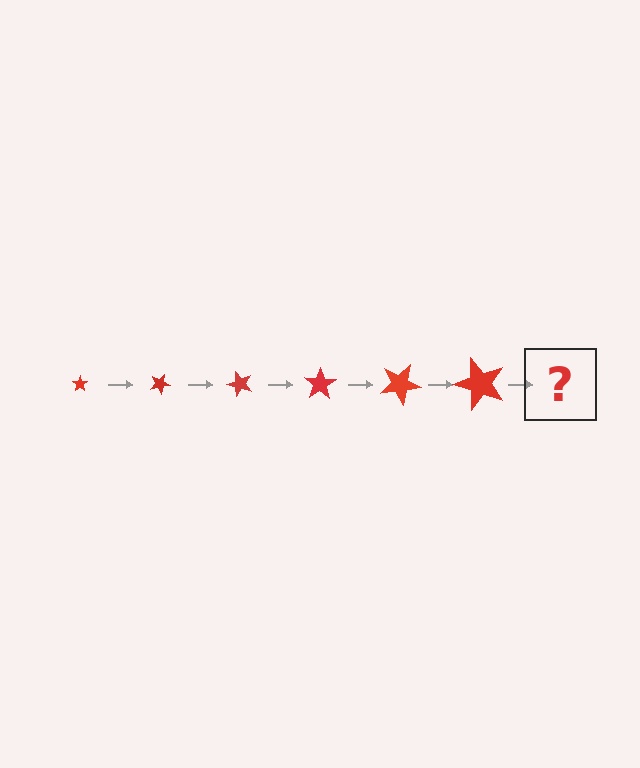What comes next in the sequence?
The next element should be a star, larger than the previous one and rotated 150 degrees from the start.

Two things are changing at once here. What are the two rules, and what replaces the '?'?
The two rules are that the star grows larger each step and it rotates 25 degrees each step. The '?' should be a star, larger than the previous one and rotated 150 degrees from the start.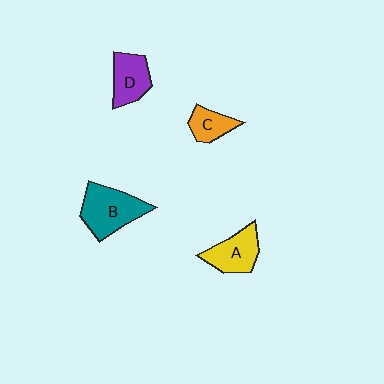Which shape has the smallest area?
Shape C (orange).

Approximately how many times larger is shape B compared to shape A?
Approximately 1.3 times.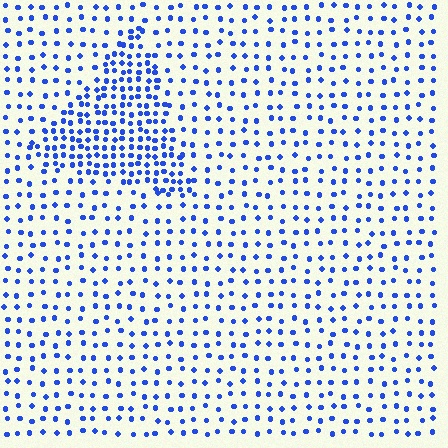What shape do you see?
I see a triangle.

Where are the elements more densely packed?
The elements are more densely packed inside the triangle boundary.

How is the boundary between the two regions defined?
The boundary is defined by a change in element density (approximately 2.2x ratio). All elements are the same color, size, and shape.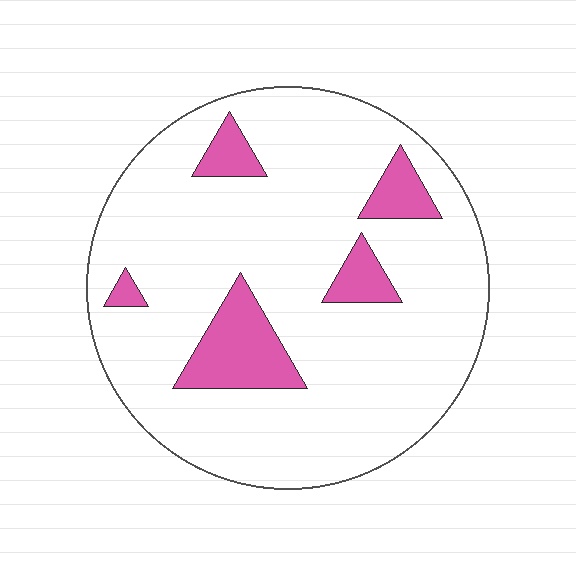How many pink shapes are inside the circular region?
5.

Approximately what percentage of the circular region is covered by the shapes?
Approximately 15%.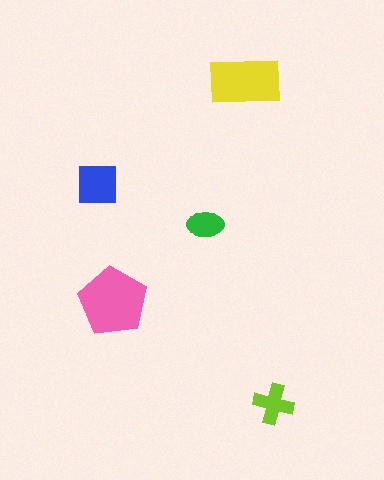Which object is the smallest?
The green ellipse.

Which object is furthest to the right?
The lime cross is rightmost.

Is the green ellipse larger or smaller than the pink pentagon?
Smaller.